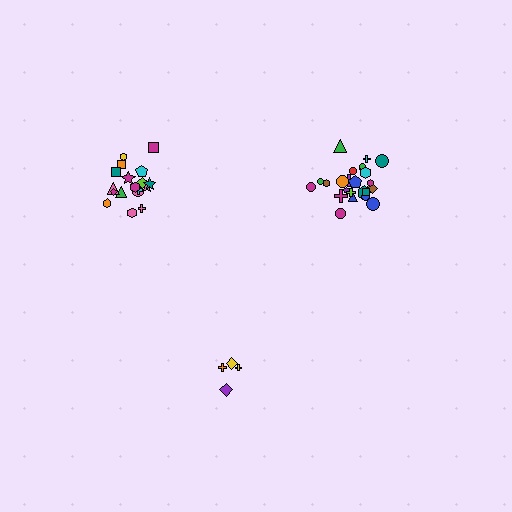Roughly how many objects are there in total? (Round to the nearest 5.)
Roughly 45 objects in total.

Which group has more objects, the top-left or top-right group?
The top-right group.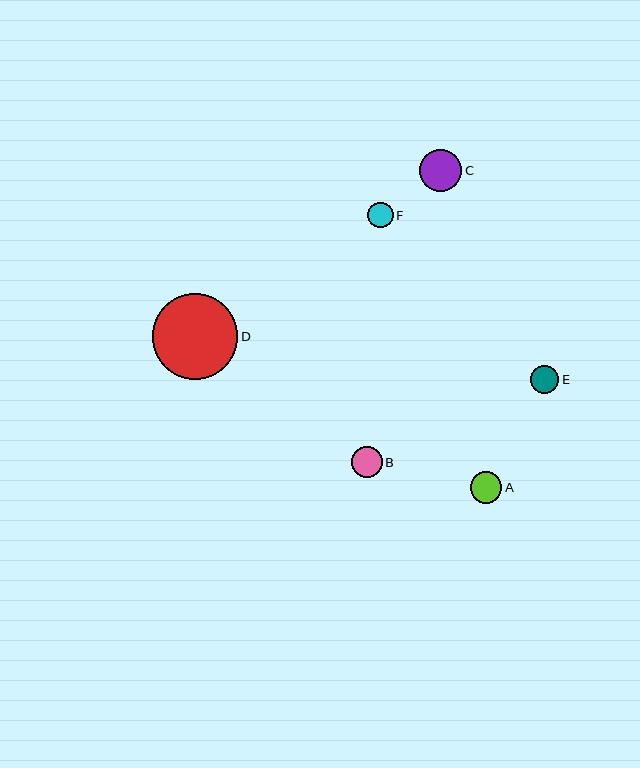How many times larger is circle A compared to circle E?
Circle A is approximately 1.1 times the size of circle E.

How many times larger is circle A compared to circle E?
Circle A is approximately 1.1 times the size of circle E.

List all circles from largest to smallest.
From largest to smallest: D, C, A, B, E, F.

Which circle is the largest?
Circle D is the largest with a size of approximately 85 pixels.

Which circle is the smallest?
Circle F is the smallest with a size of approximately 25 pixels.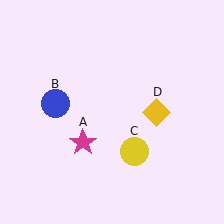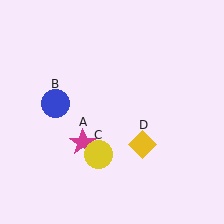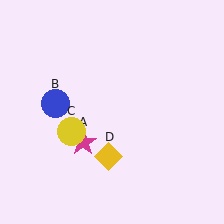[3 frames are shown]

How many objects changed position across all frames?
2 objects changed position: yellow circle (object C), yellow diamond (object D).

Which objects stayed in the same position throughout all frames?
Magenta star (object A) and blue circle (object B) remained stationary.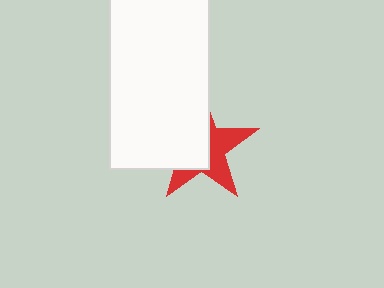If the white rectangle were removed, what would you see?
You would see the complete red star.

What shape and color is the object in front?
The object in front is a white rectangle.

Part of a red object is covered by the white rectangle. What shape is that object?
It is a star.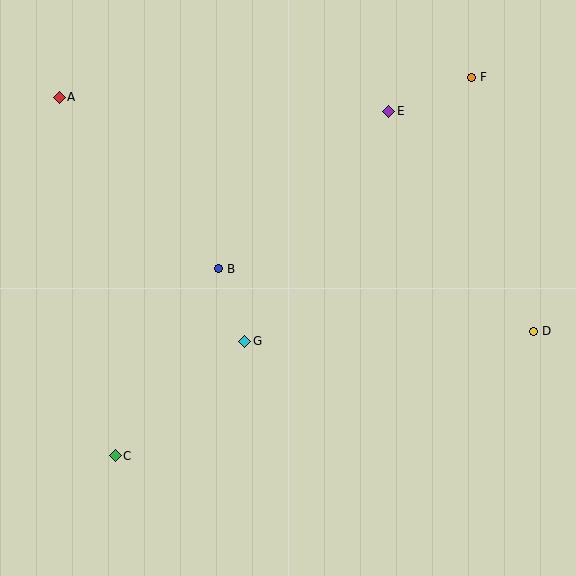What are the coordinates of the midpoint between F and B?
The midpoint between F and B is at (345, 173).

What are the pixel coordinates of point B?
Point B is at (219, 269).